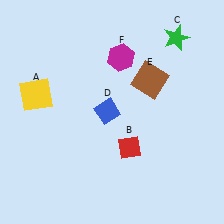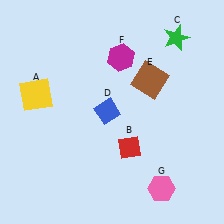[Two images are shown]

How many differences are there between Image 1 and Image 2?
There is 1 difference between the two images.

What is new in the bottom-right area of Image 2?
A pink hexagon (G) was added in the bottom-right area of Image 2.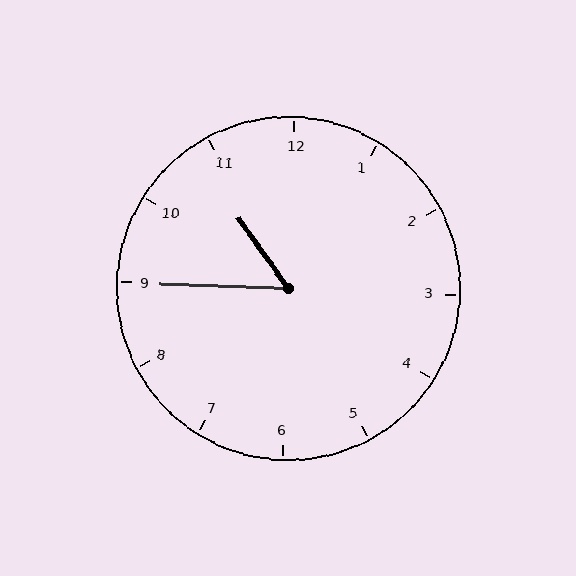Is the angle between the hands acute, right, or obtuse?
It is acute.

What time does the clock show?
10:45.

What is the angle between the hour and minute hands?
Approximately 52 degrees.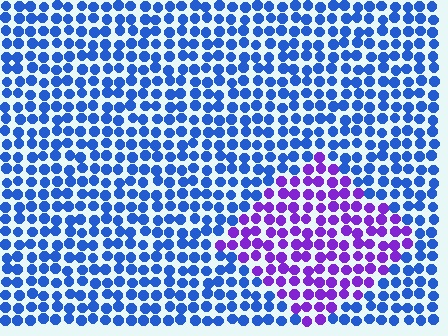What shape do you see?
I see a diamond.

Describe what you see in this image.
The image is filled with small blue elements in a uniform arrangement. A diamond-shaped region is visible where the elements are tinted to a slightly different hue, forming a subtle color boundary.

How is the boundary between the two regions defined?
The boundary is defined purely by a slight shift in hue (about 52 degrees). Spacing, size, and orientation are identical on both sides.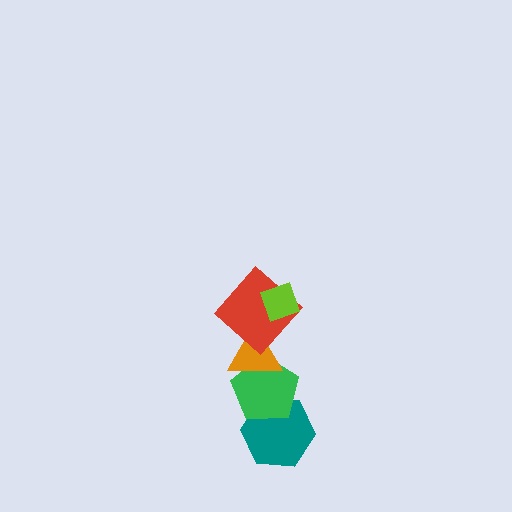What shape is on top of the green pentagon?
The orange triangle is on top of the green pentagon.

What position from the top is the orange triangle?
The orange triangle is 3rd from the top.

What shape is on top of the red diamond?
The lime diamond is on top of the red diamond.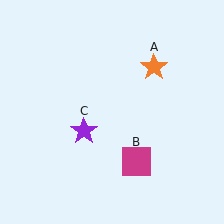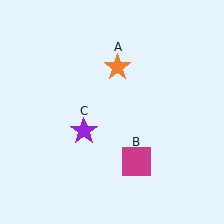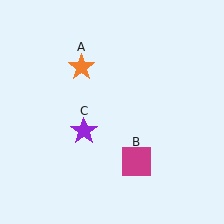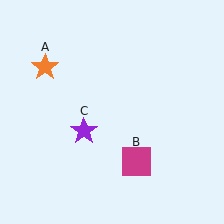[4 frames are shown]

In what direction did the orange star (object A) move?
The orange star (object A) moved left.